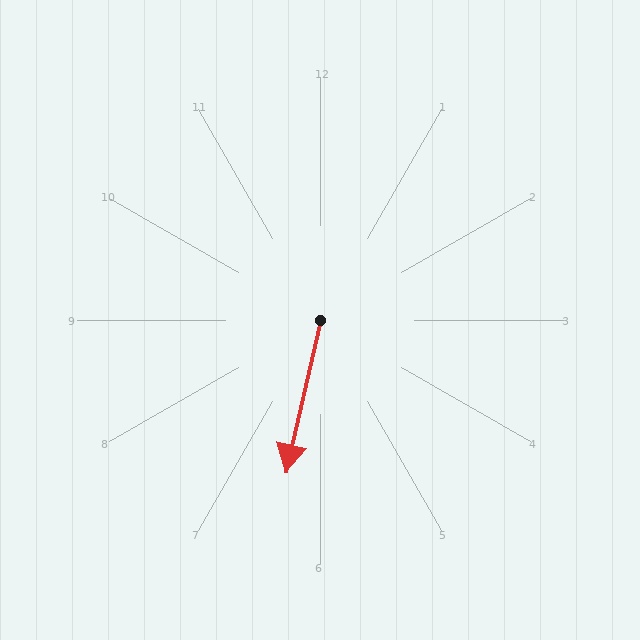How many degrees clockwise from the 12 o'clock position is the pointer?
Approximately 193 degrees.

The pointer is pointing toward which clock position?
Roughly 6 o'clock.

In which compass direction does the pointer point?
South.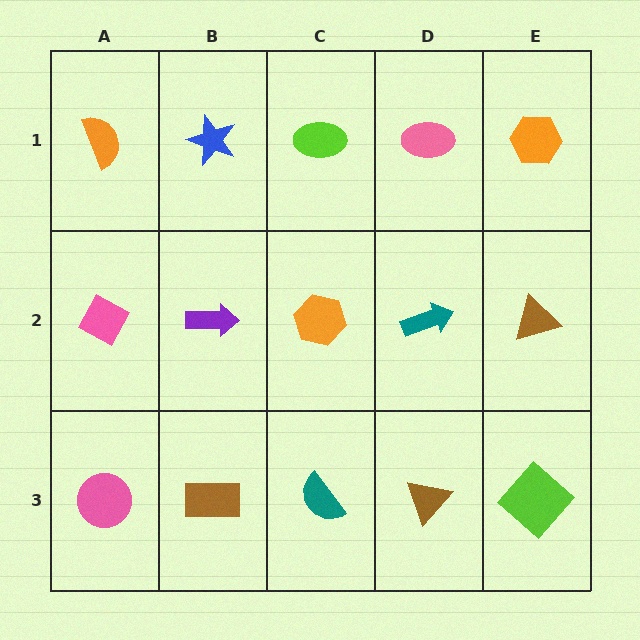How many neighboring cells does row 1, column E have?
2.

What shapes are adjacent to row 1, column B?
A purple arrow (row 2, column B), an orange semicircle (row 1, column A), a lime ellipse (row 1, column C).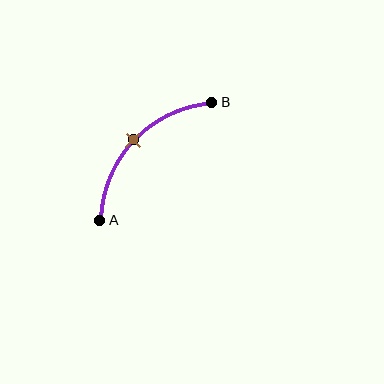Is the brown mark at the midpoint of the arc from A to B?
Yes. The brown mark lies on the arc at equal arc-length from both A and B — it is the arc midpoint.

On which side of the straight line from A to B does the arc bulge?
The arc bulges above and to the left of the straight line connecting A and B.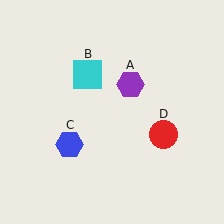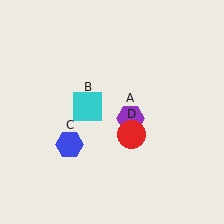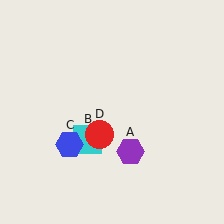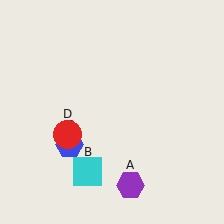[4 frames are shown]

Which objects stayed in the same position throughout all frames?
Blue hexagon (object C) remained stationary.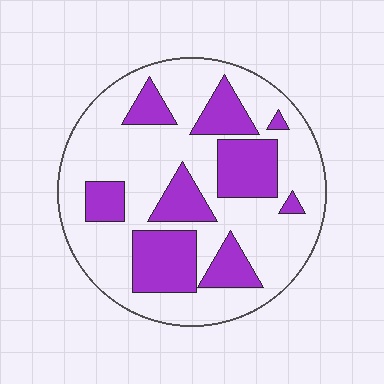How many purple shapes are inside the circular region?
9.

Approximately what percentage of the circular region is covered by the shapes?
Approximately 30%.